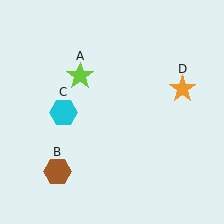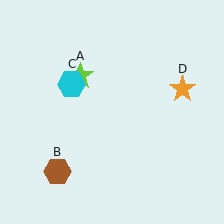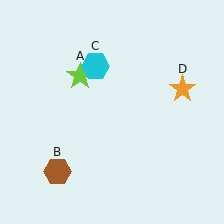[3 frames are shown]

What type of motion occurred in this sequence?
The cyan hexagon (object C) rotated clockwise around the center of the scene.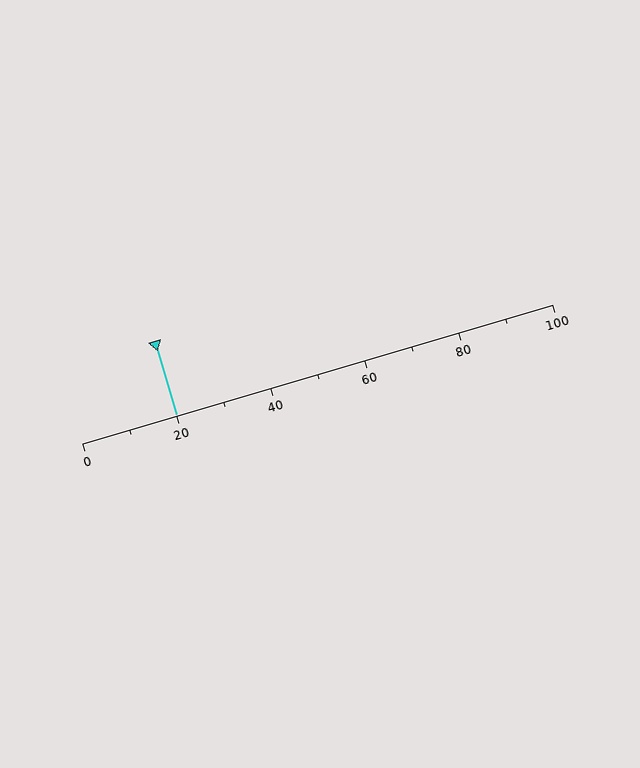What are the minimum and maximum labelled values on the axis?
The axis runs from 0 to 100.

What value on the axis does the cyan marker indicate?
The marker indicates approximately 20.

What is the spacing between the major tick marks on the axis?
The major ticks are spaced 20 apart.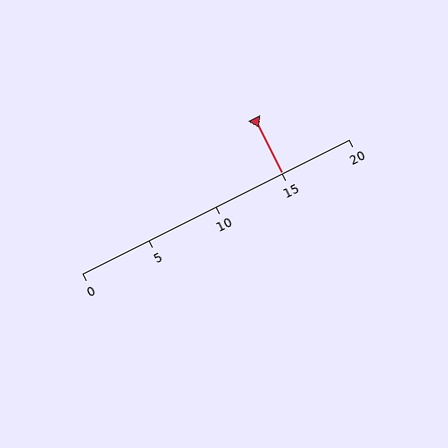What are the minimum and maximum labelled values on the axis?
The axis runs from 0 to 20.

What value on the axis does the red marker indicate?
The marker indicates approximately 15.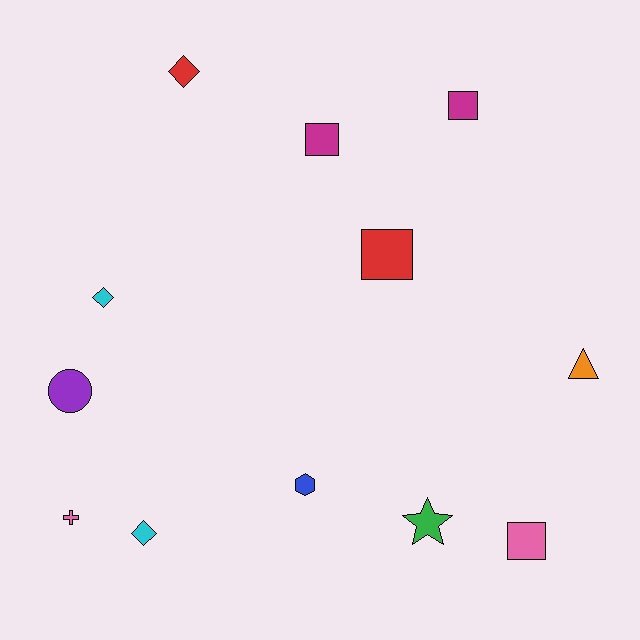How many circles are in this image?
There is 1 circle.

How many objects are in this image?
There are 12 objects.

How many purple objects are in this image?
There is 1 purple object.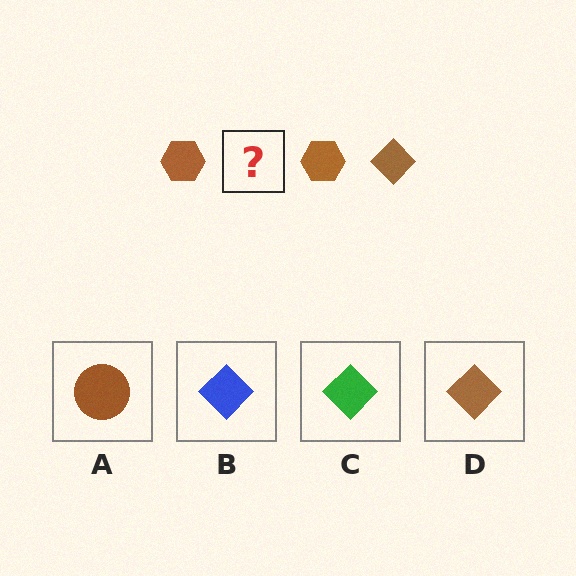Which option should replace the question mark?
Option D.